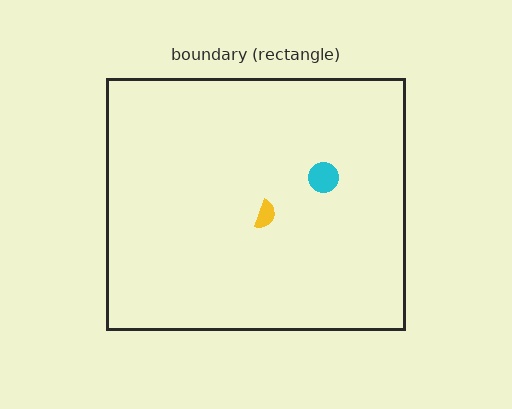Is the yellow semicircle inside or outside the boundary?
Inside.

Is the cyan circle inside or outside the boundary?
Inside.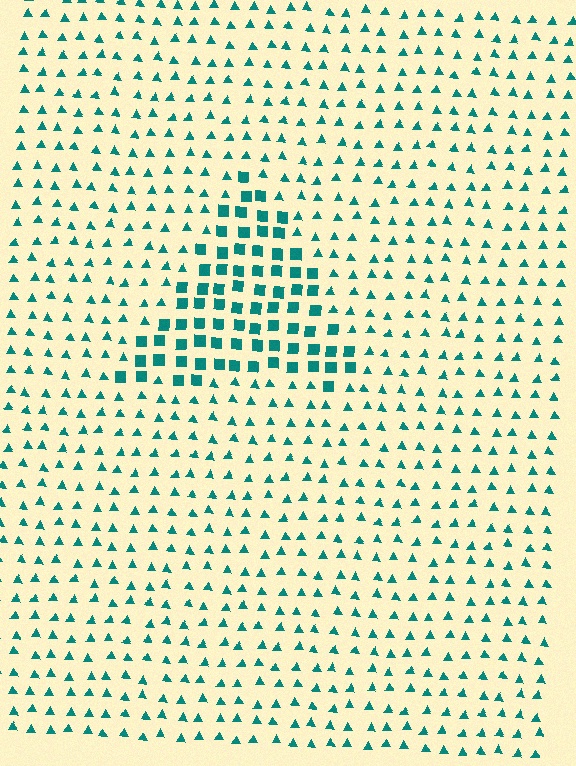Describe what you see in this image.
The image is filled with small teal elements arranged in a uniform grid. A triangle-shaped region contains squares, while the surrounding area contains triangles. The boundary is defined purely by the change in element shape.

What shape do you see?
I see a triangle.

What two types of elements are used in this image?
The image uses squares inside the triangle region and triangles outside it.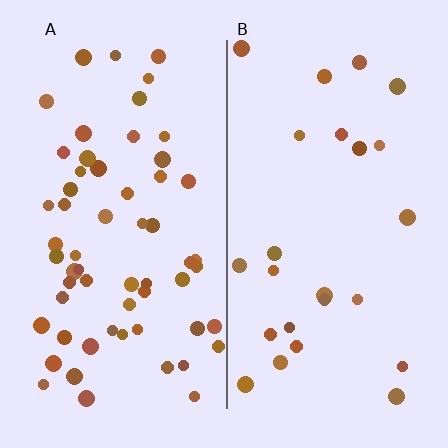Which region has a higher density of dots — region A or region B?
A (the left).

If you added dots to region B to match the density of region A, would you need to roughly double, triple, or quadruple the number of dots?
Approximately double.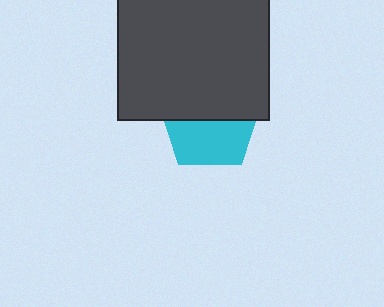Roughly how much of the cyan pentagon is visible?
About half of it is visible (roughly 50%).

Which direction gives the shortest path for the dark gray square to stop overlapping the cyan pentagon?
Moving up gives the shortest separation.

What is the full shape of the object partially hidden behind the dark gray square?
The partially hidden object is a cyan pentagon.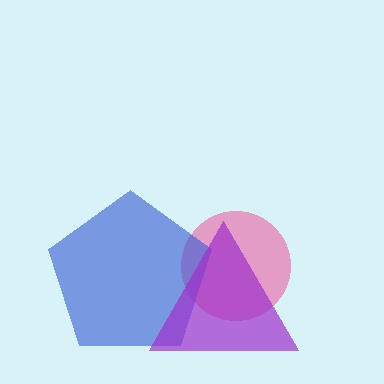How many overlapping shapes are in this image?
There are 3 overlapping shapes in the image.